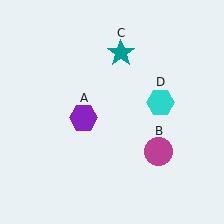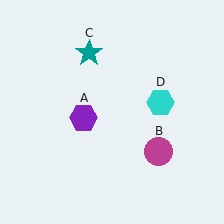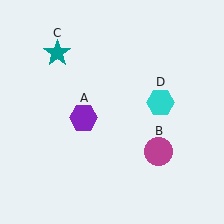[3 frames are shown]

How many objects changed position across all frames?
1 object changed position: teal star (object C).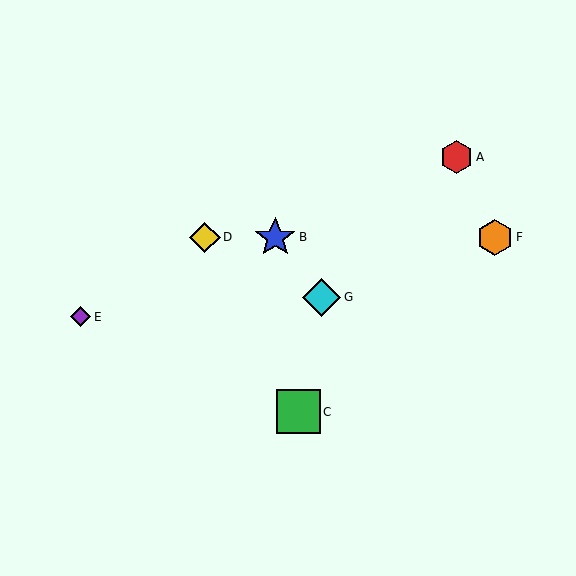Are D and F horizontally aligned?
Yes, both are at y≈237.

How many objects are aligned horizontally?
3 objects (B, D, F) are aligned horizontally.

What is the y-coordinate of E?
Object E is at y≈317.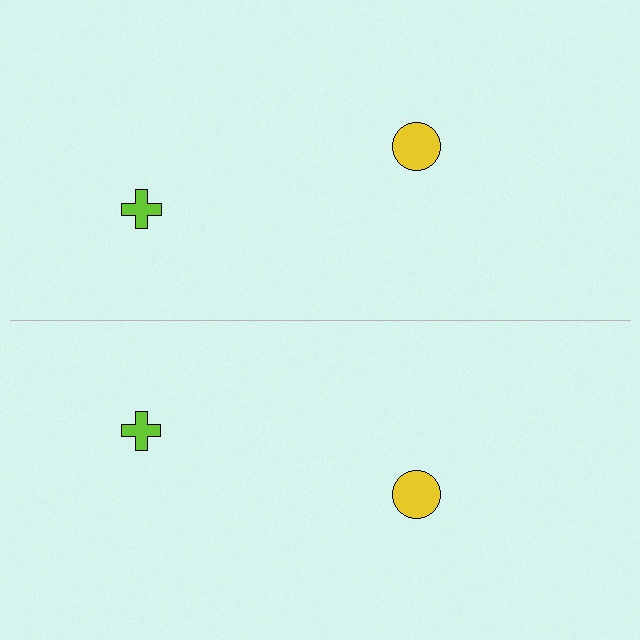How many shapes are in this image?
There are 4 shapes in this image.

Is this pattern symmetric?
Yes, this pattern has bilateral (reflection) symmetry.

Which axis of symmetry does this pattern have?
The pattern has a horizontal axis of symmetry running through the center of the image.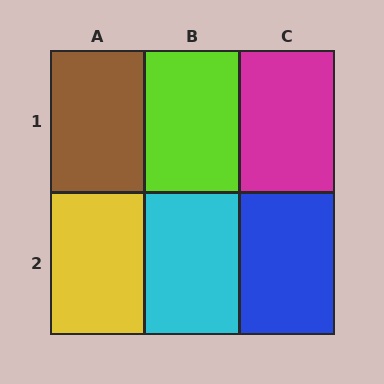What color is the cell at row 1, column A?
Brown.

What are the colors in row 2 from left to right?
Yellow, cyan, blue.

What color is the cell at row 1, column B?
Lime.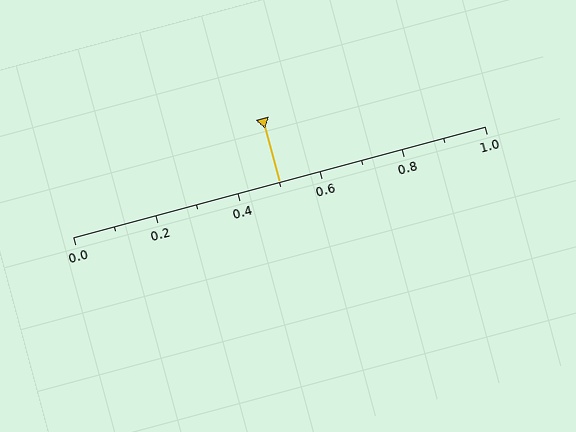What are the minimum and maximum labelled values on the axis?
The axis runs from 0.0 to 1.0.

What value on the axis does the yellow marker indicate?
The marker indicates approximately 0.5.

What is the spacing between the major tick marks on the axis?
The major ticks are spaced 0.2 apart.